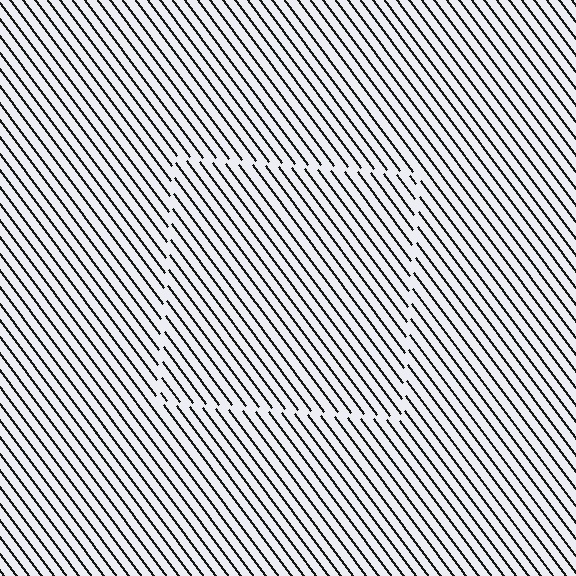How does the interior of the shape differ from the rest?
The interior of the shape contains the same grating, shifted by half a period — the contour is defined by the phase discontinuity where line-ends from the inner and outer gratings abut.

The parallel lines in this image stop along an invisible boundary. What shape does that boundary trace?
An illusory square. The interior of the shape contains the same grating, shifted by half a period — the contour is defined by the phase discontinuity where line-ends from the inner and outer gratings abut.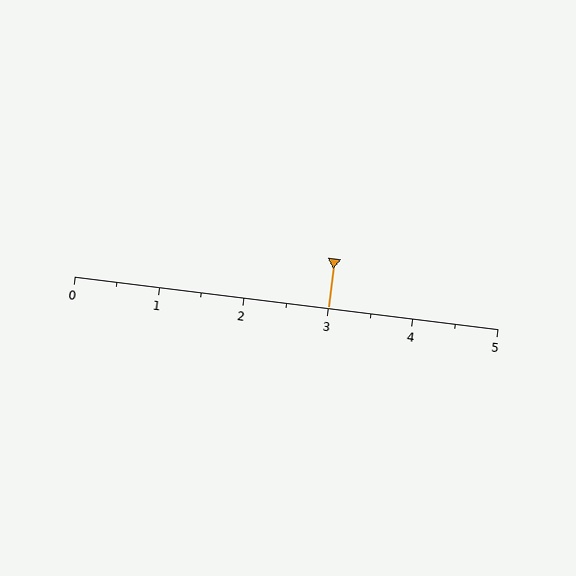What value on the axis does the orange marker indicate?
The marker indicates approximately 3.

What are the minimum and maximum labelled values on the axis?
The axis runs from 0 to 5.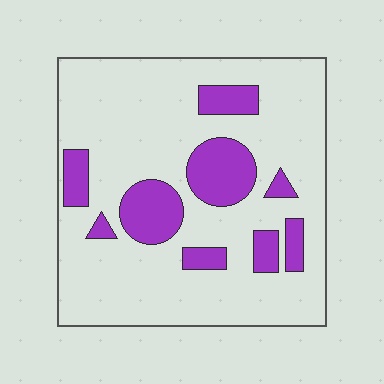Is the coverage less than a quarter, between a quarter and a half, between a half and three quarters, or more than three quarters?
Less than a quarter.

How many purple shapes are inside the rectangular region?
9.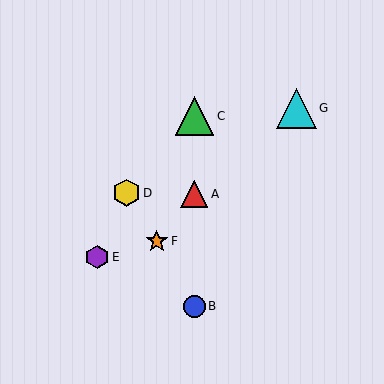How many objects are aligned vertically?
3 objects (A, B, C) are aligned vertically.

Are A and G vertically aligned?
No, A is at x≈194 and G is at x≈296.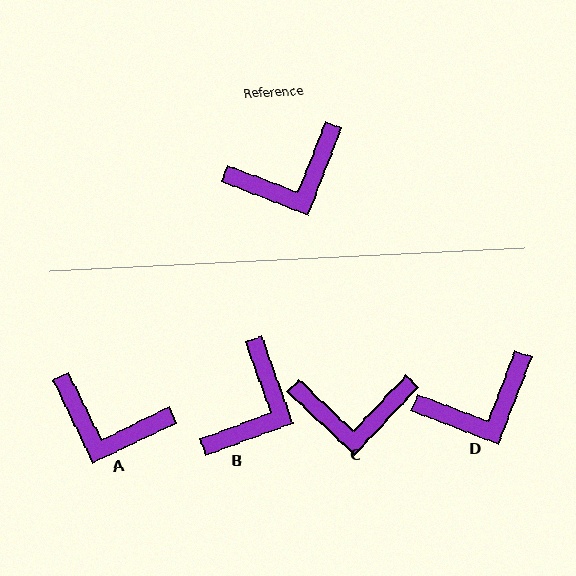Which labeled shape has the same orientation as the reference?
D.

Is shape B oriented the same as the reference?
No, it is off by about 41 degrees.